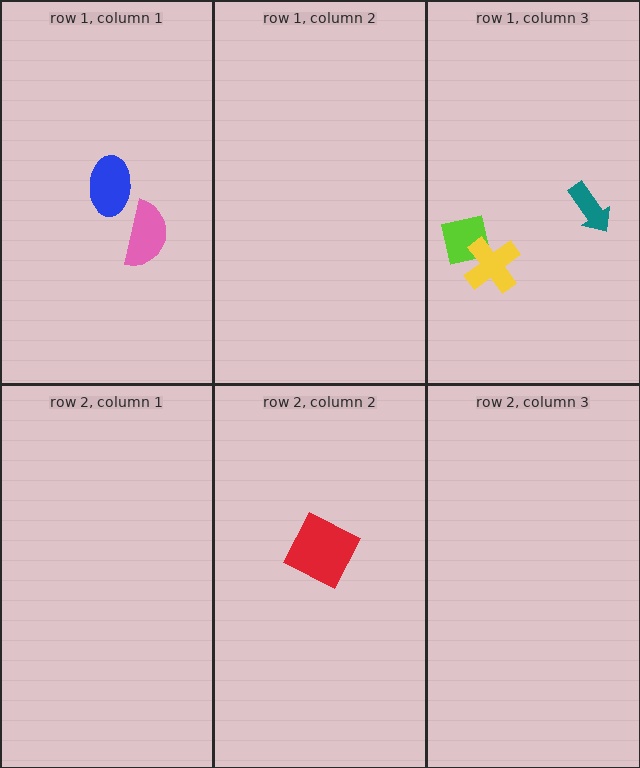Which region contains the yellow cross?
The row 1, column 3 region.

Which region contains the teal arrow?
The row 1, column 3 region.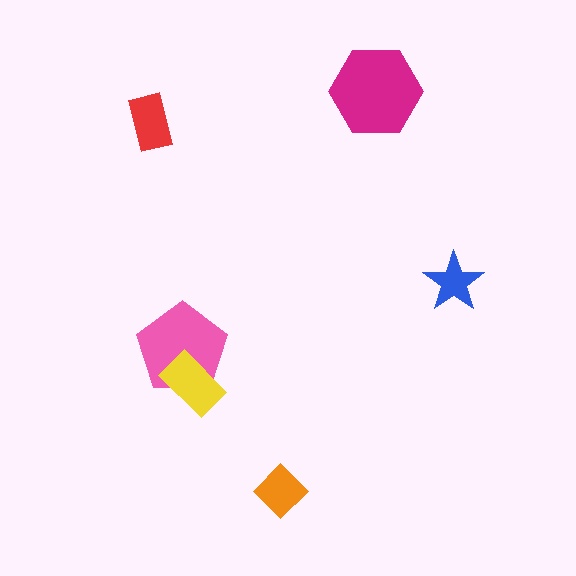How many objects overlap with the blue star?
0 objects overlap with the blue star.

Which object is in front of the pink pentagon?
The yellow rectangle is in front of the pink pentagon.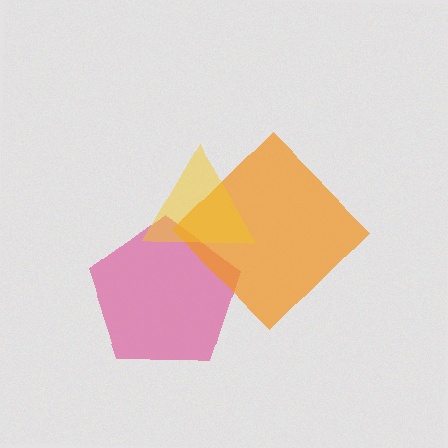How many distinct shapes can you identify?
There are 3 distinct shapes: a pink pentagon, an orange diamond, a yellow triangle.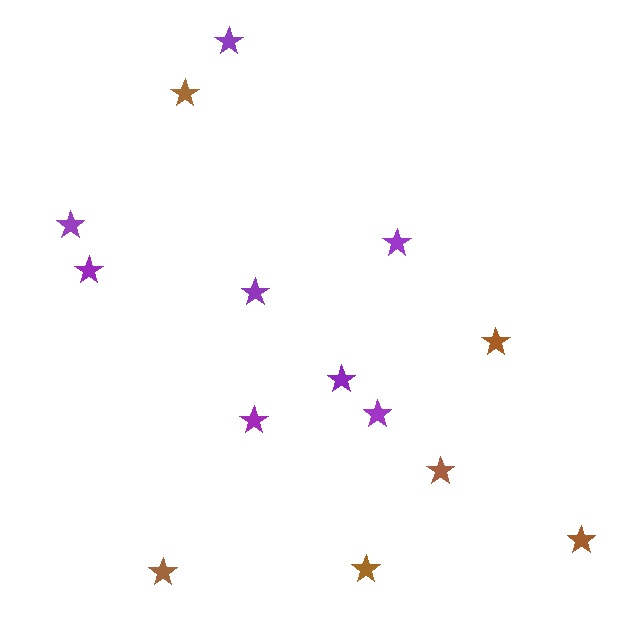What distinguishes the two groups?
There are 2 groups: one group of purple stars (8) and one group of brown stars (6).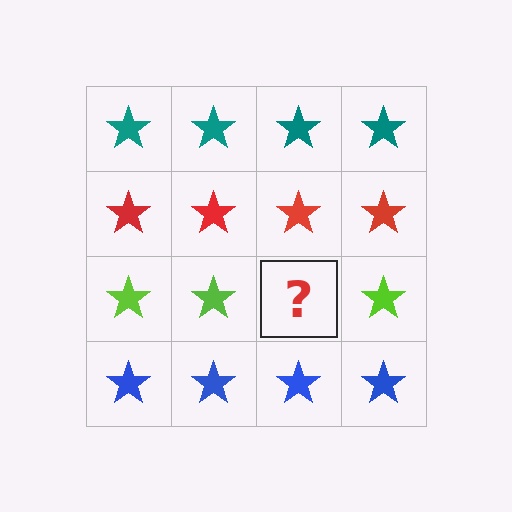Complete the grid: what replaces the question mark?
The question mark should be replaced with a lime star.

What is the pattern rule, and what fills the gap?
The rule is that each row has a consistent color. The gap should be filled with a lime star.